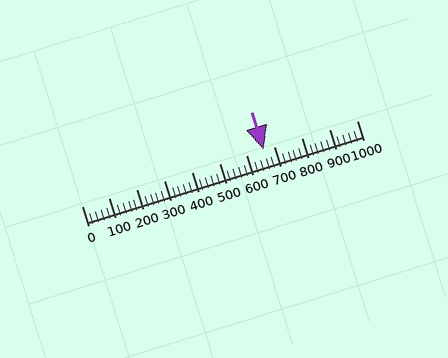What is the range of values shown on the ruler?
The ruler shows values from 0 to 1000.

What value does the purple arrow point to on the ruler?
The purple arrow points to approximately 660.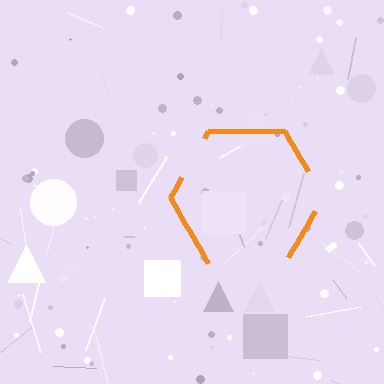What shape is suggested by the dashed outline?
The dashed outline suggests a hexagon.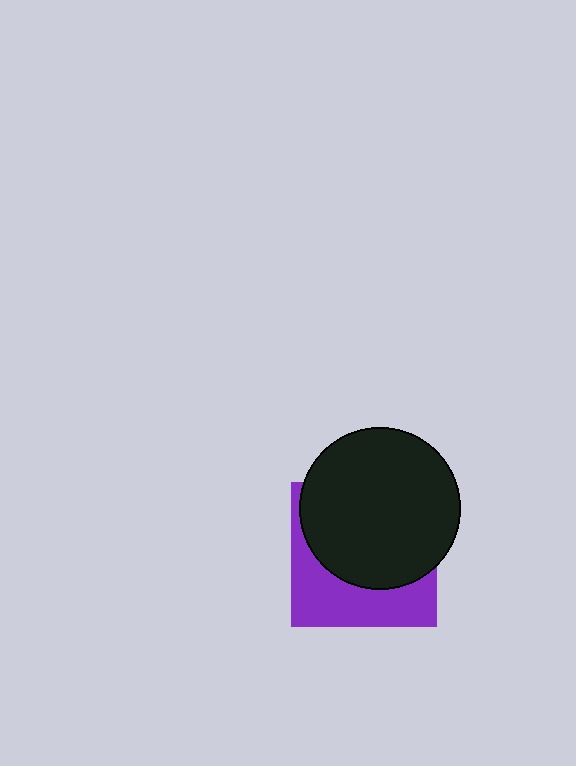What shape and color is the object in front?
The object in front is a black circle.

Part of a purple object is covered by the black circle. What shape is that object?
It is a square.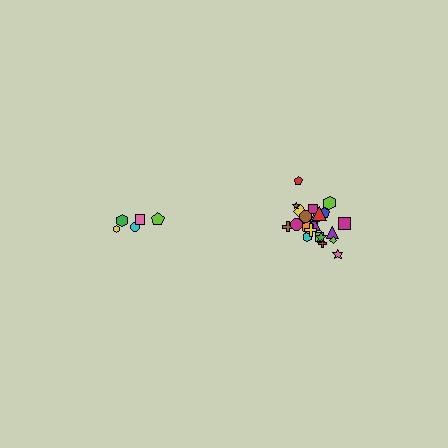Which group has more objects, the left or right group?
The right group.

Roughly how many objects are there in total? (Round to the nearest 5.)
Roughly 30 objects in total.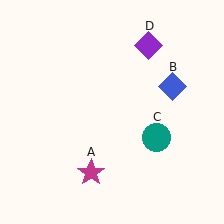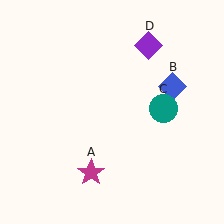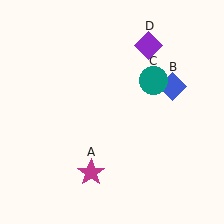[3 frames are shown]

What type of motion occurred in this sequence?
The teal circle (object C) rotated counterclockwise around the center of the scene.